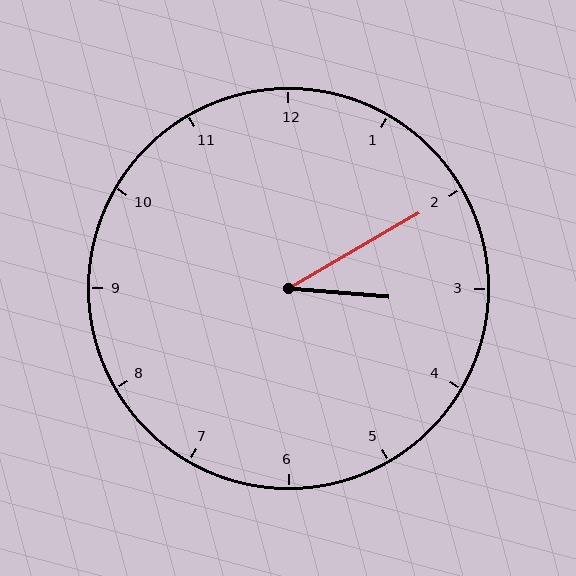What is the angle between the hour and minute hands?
Approximately 35 degrees.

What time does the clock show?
3:10.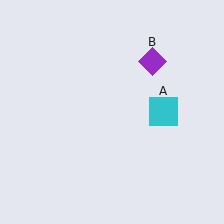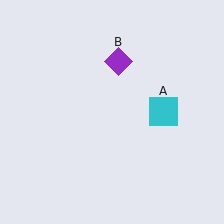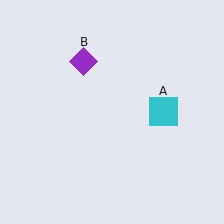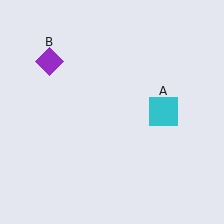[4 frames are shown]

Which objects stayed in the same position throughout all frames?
Cyan square (object A) remained stationary.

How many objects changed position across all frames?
1 object changed position: purple diamond (object B).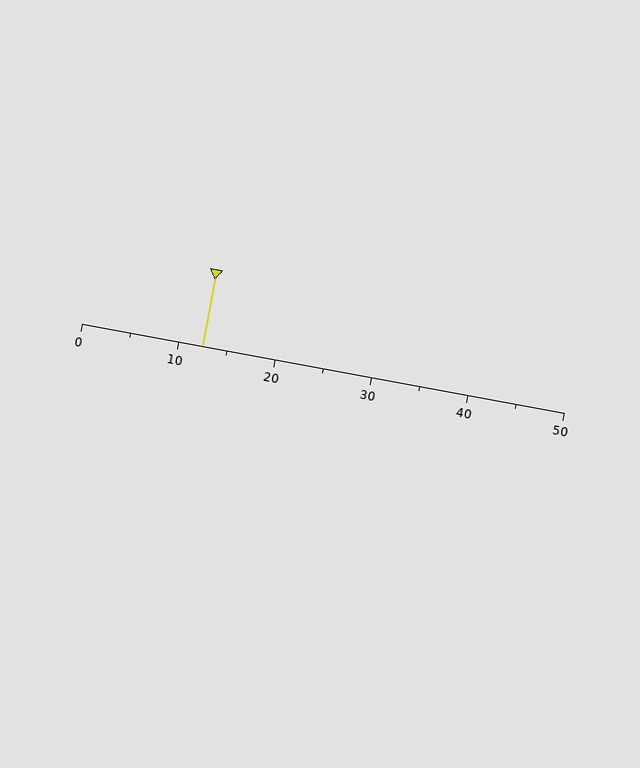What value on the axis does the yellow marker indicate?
The marker indicates approximately 12.5.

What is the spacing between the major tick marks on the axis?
The major ticks are spaced 10 apart.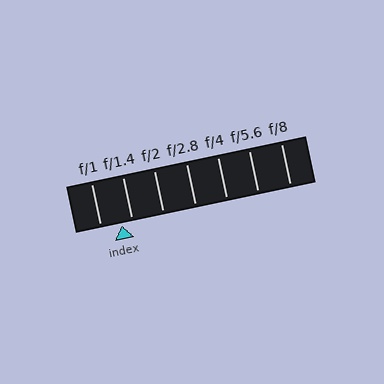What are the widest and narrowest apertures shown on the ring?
The widest aperture shown is f/1 and the narrowest is f/8.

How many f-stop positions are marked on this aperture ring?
There are 7 f-stop positions marked.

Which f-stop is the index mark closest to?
The index mark is closest to f/1.4.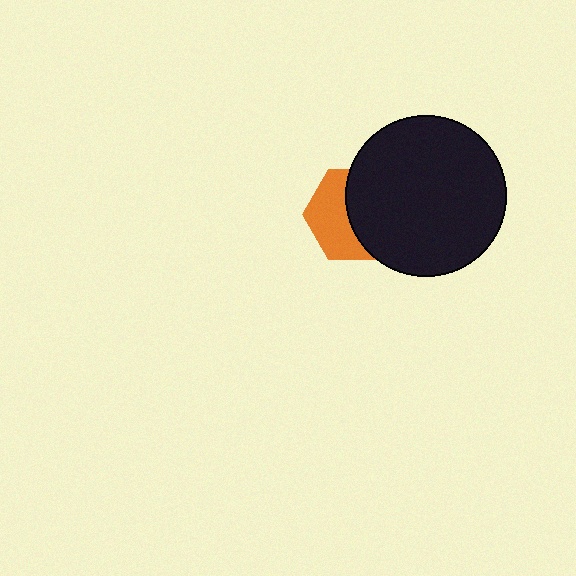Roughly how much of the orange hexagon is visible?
About half of it is visible (roughly 47%).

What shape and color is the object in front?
The object in front is a black circle.